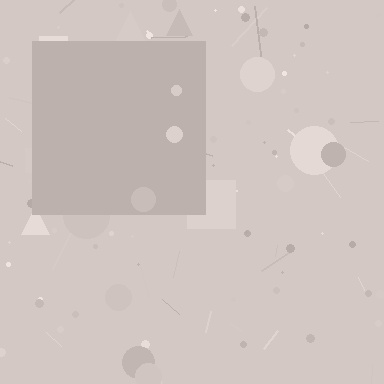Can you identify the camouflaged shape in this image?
The camouflaged shape is a square.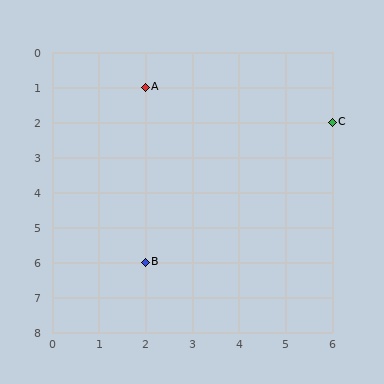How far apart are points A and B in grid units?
Points A and B are 5 rows apart.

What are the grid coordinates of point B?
Point B is at grid coordinates (2, 6).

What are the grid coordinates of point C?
Point C is at grid coordinates (6, 2).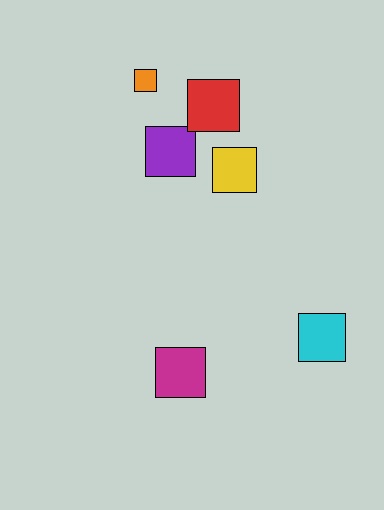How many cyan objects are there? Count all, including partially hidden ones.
There is 1 cyan object.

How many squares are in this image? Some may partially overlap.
There are 6 squares.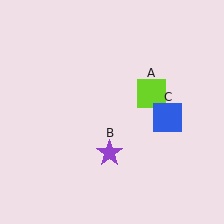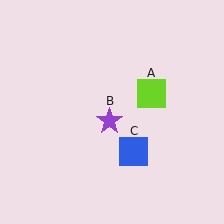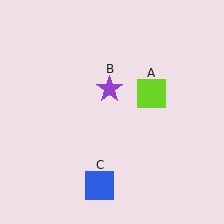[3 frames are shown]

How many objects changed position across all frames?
2 objects changed position: purple star (object B), blue square (object C).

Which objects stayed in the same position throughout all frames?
Lime square (object A) remained stationary.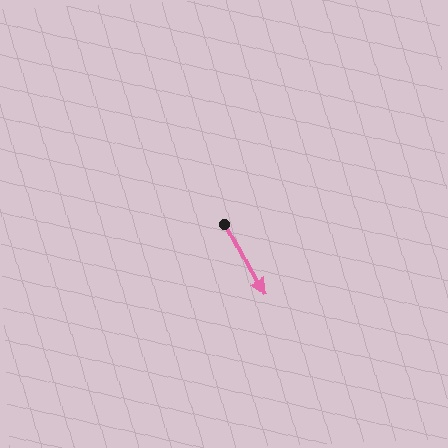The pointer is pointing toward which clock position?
Roughly 5 o'clock.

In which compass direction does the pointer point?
Southeast.